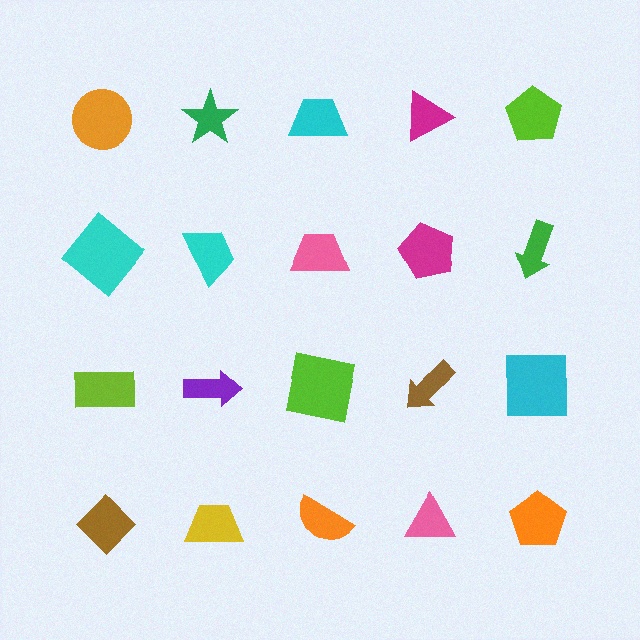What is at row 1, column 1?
An orange circle.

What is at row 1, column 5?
A lime pentagon.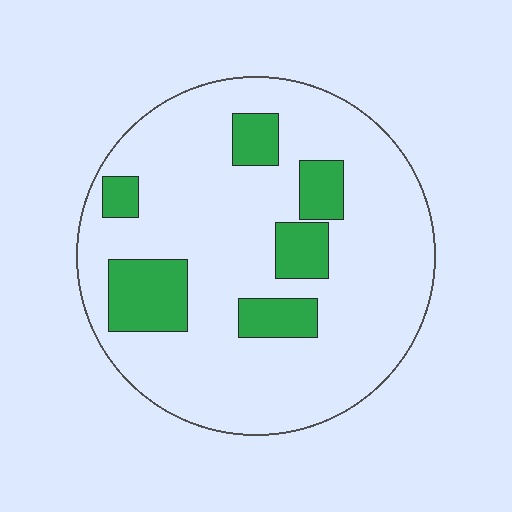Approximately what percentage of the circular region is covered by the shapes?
Approximately 20%.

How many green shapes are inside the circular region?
6.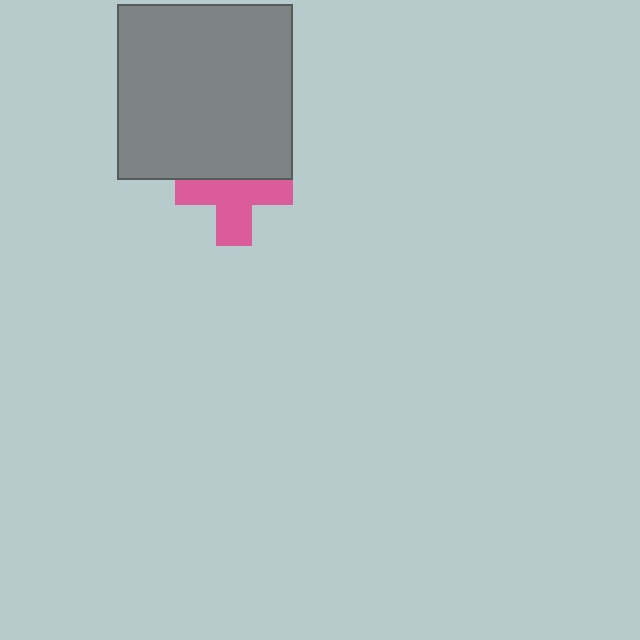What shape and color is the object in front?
The object in front is a gray square.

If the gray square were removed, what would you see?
You would see the complete pink cross.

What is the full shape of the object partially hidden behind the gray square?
The partially hidden object is a pink cross.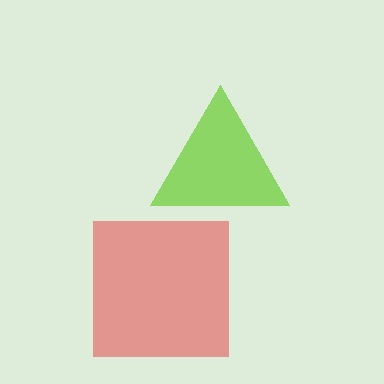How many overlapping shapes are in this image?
There are 2 overlapping shapes in the image.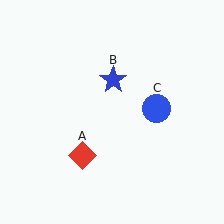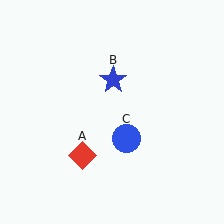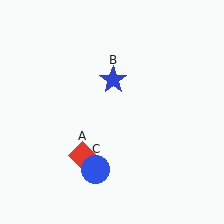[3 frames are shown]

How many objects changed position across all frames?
1 object changed position: blue circle (object C).